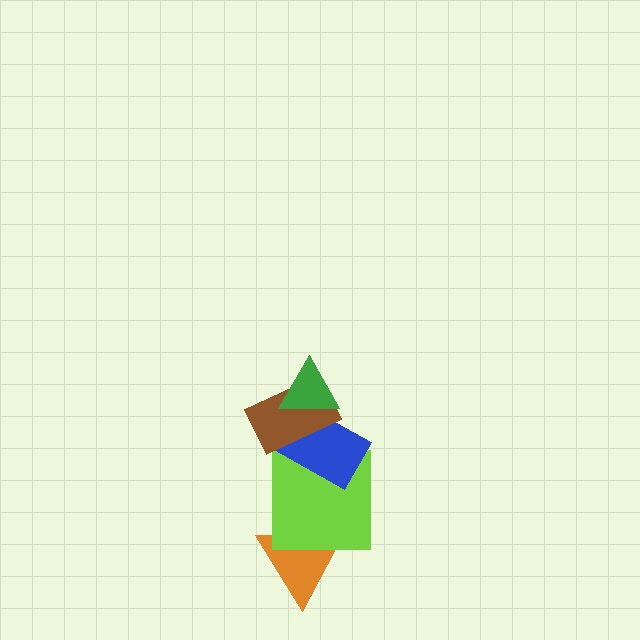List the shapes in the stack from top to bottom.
From top to bottom: the green triangle, the brown rectangle, the blue rectangle, the lime square, the orange triangle.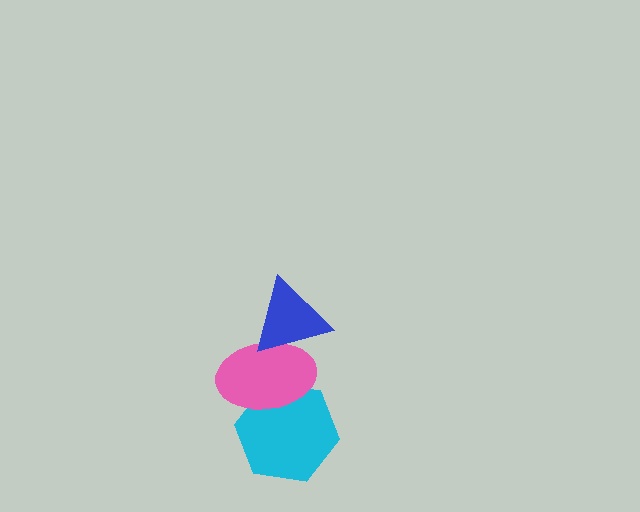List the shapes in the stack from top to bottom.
From top to bottom: the blue triangle, the pink ellipse, the cyan hexagon.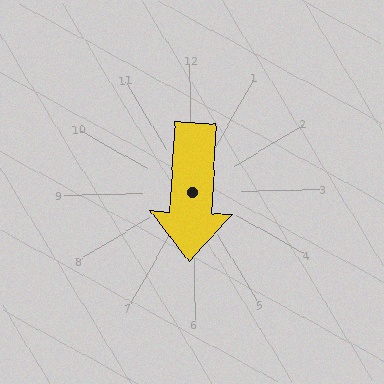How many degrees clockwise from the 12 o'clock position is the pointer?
Approximately 184 degrees.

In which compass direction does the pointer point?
South.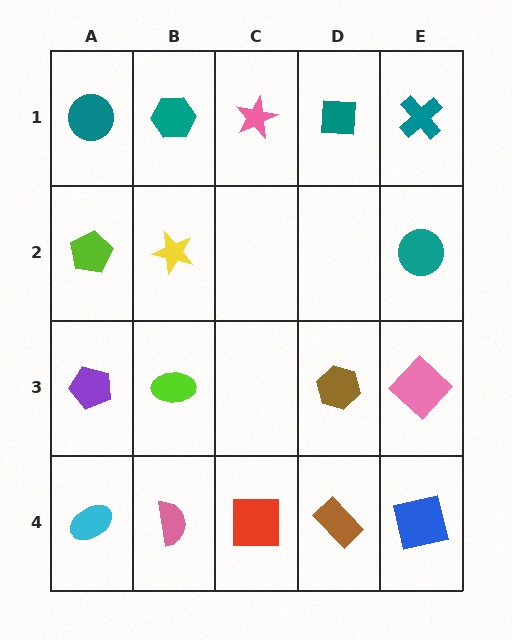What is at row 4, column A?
A cyan ellipse.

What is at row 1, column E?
A teal cross.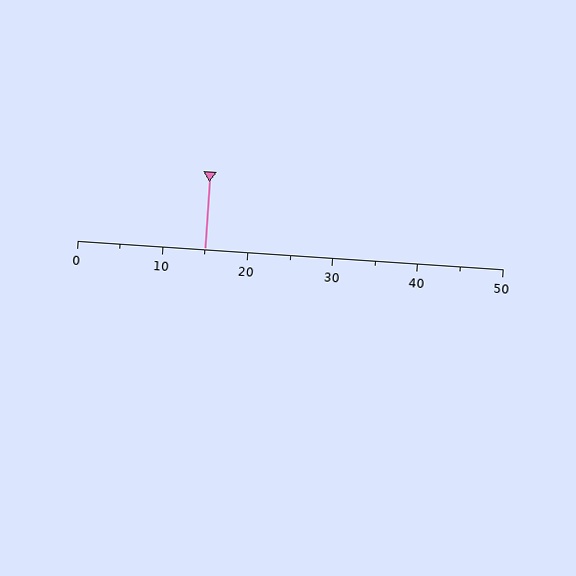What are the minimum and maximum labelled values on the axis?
The axis runs from 0 to 50.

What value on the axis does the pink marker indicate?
The marker indicates approximately 15.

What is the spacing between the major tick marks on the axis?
The major ticks are spaced 10 apart.